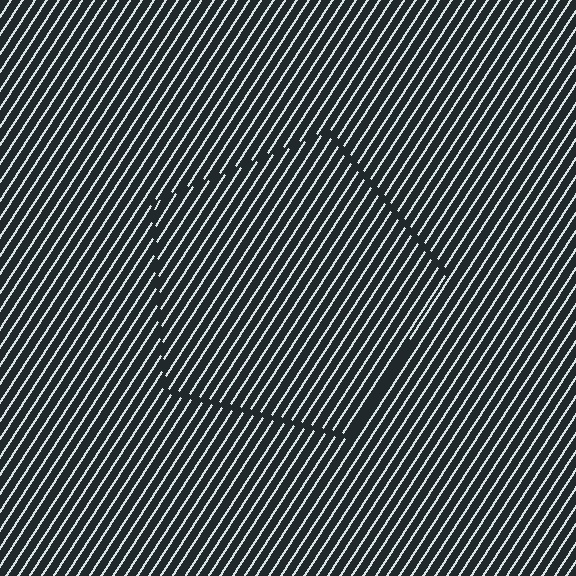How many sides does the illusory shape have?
5 sides — the line-ends trace a pentagon.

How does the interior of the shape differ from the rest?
The interior of the shape contains the same grating, shifted by half a period — the contour is defined by the phase discontinuity where line-ends from the inner and outer gratings abut.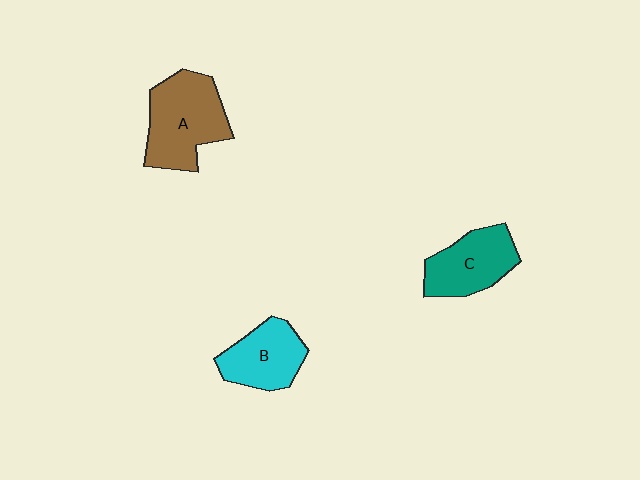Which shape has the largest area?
Shape A (brown).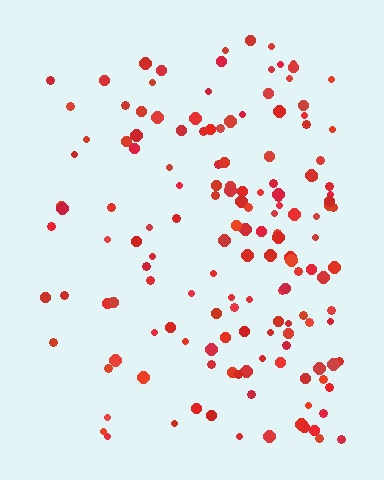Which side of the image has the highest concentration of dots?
The right.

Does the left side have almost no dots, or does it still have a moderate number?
Still a moderate number, just noticeably fewer than the right.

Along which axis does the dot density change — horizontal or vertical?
Horizontal.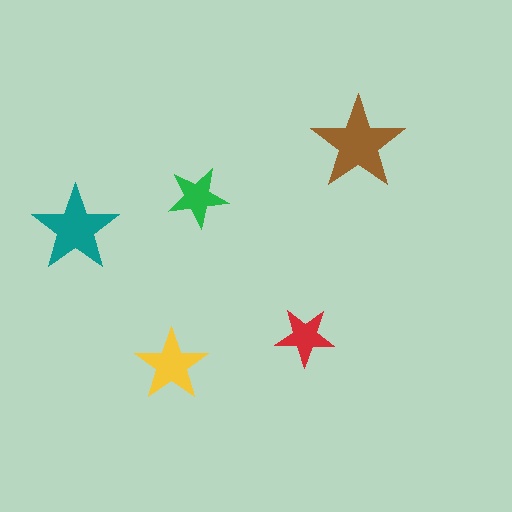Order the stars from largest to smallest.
the brown one, the teal one, the yellow one, the green one, the red one.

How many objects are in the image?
There are 5 objects in the image.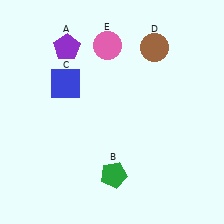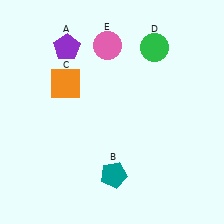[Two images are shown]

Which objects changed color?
B changed from green to teal. C changed from blue to orange. D changed from brown to green.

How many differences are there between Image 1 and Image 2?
There are 3 differences between the two images.